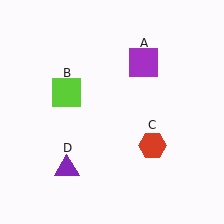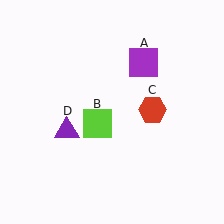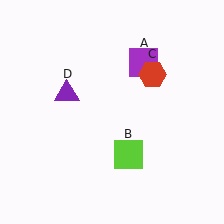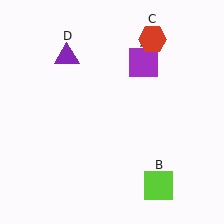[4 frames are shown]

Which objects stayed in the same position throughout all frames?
Purple square (object A) remained stationary.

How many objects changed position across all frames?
3 objects changed position: lime square (object B), red hexagon (object C), purple triangle (object D).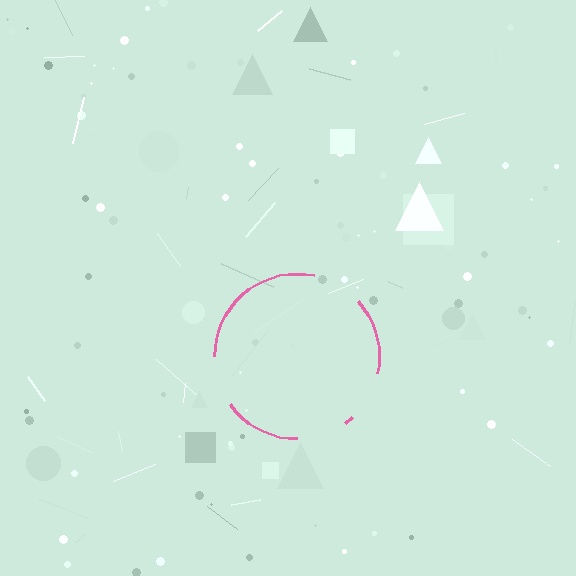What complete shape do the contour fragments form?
The contour fragments form a circle.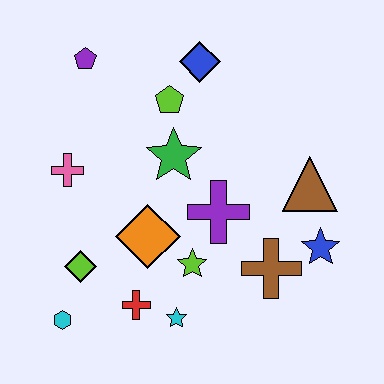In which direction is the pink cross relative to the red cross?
The pink cross is above the red cross.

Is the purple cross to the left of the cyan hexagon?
No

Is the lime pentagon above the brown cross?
Yes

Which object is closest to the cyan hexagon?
The lime diamond is closest to the cyan hexagon.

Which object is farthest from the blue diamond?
The cyan hexagon is farthest from the blue diamond.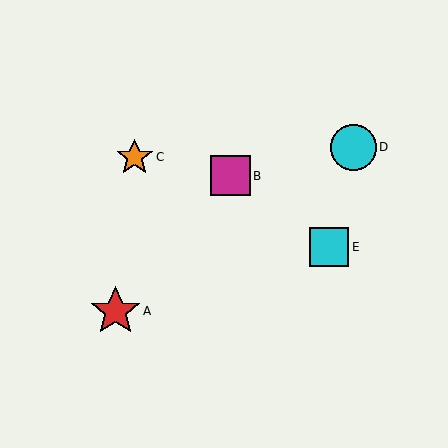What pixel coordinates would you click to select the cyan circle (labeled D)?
Click at (353, 147) to select the cyan circle D.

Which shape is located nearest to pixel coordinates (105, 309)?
The red star (labeled A) at (116, 311) is nearest to that location.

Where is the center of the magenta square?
The center of the magenta square is at (230, 176).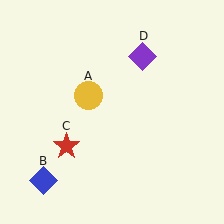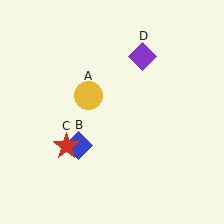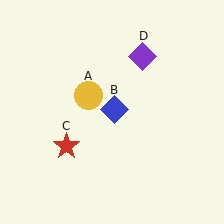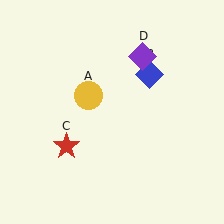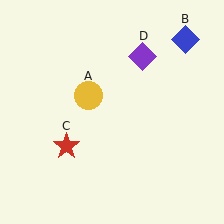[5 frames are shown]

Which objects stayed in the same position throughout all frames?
Yellow circle (object A) and red star (object C) and purple diamond (object D) remained stationary.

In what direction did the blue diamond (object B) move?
The blue diamond (object B) moved up and to the right.